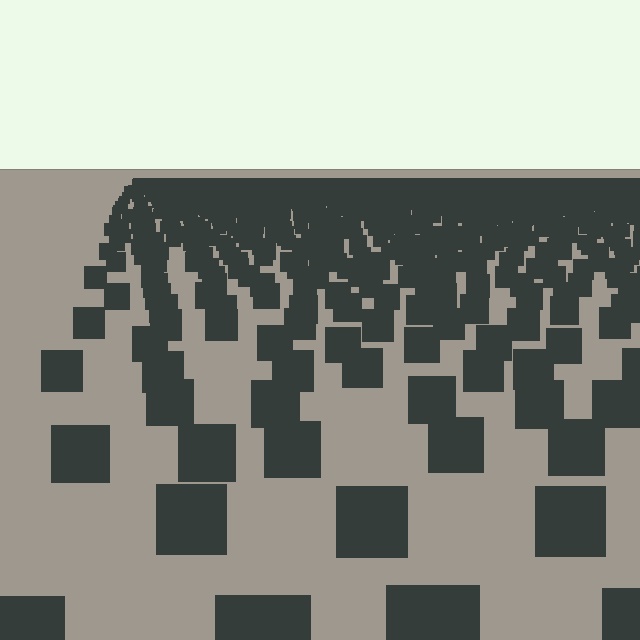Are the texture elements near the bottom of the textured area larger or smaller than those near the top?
Larger. Near the bottom, elements are closer to the viewer and appear at a bigger on-screen size.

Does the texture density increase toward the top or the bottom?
Density increases toward the top.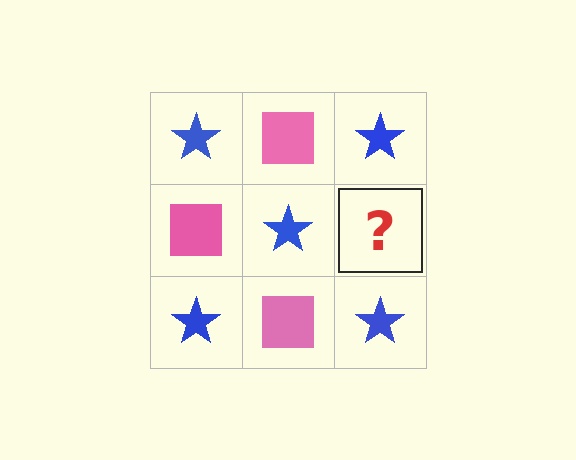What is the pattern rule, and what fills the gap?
The rule is that it alternates blue star and pink square in a checkerboard pattern. The gap should be filled with a pink square.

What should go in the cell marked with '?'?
The missing cell should contain a pink square.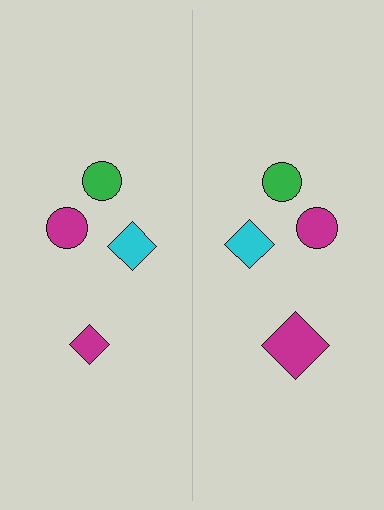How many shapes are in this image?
There are 8 shapes in this image.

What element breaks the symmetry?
The magenta diamond on the right side has a different size than its mirror counterpart.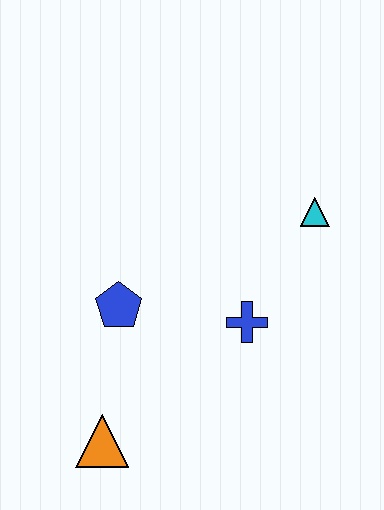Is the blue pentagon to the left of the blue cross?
Yes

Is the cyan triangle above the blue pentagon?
Yes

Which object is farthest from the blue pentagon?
The cyan triangle is farthest from the blue pentagon.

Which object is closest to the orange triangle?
The blue pentagon is closest to the orange triangle.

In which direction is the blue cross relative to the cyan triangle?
The blue cross is below the cyan triangle.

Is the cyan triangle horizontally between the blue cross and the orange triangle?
No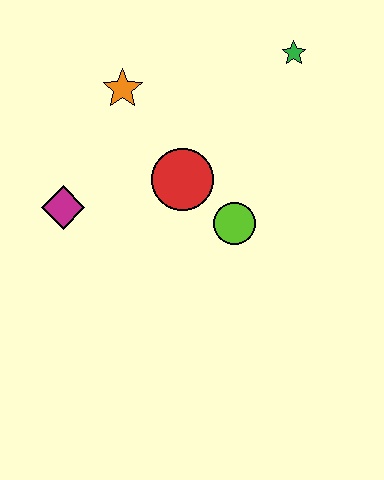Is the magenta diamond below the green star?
Yes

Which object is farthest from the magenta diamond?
The green star is farthest from the magenta diamond.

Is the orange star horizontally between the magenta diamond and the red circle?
Yes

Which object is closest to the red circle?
The lime circle is closest to the red circle.